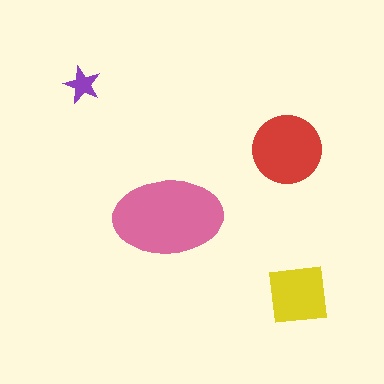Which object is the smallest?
The purple star.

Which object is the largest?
The pink ellipse.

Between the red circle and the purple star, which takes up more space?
The red circle.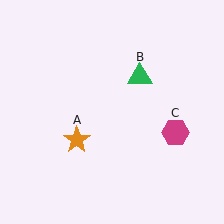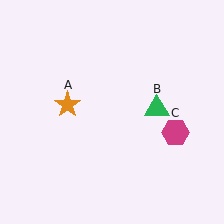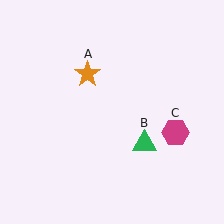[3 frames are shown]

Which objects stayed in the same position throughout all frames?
Magenta hexagon (object C) remained stationary.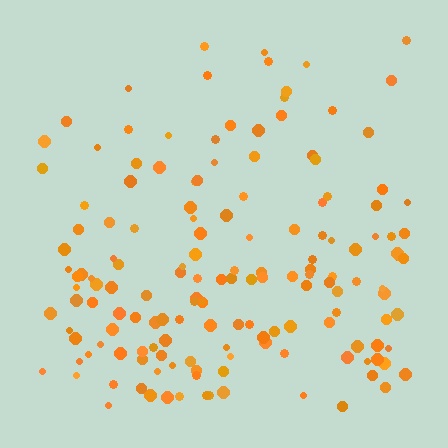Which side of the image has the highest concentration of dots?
The bottom.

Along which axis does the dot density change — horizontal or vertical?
Vertical.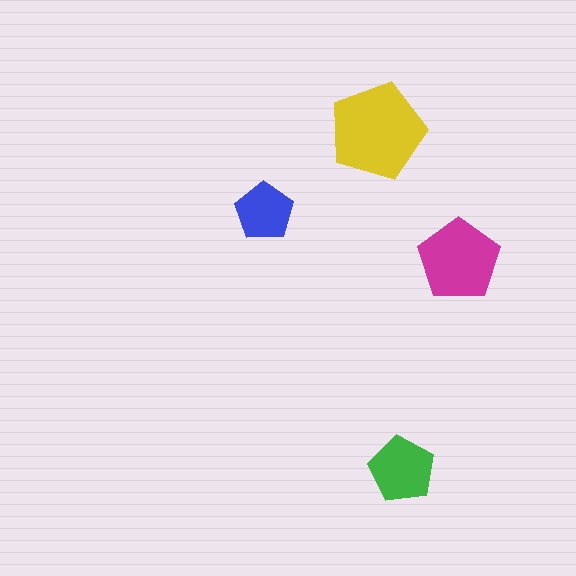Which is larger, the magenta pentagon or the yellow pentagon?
The yellow one.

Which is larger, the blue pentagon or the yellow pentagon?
The yellow one.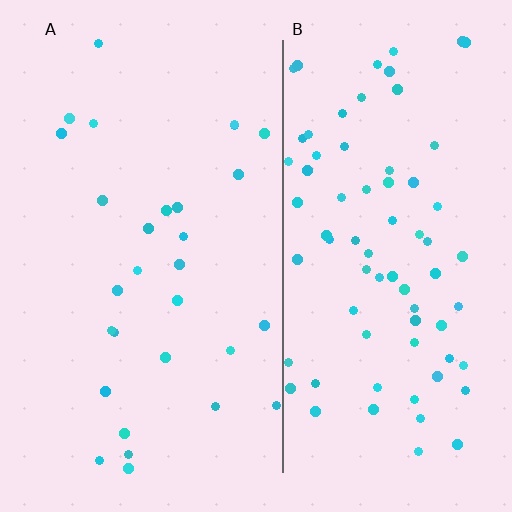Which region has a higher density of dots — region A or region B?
B (the right).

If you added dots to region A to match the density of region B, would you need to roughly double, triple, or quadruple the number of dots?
Approximately triple.